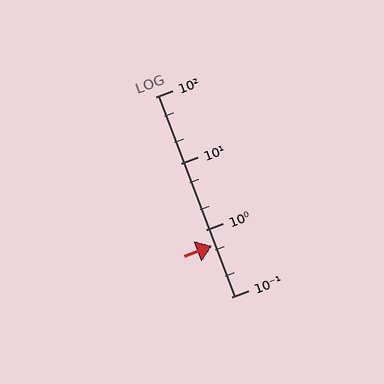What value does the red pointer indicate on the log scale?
The pointer indicates approximately 0.58.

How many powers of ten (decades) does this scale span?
The scale spans 3 decades, from 0.1 to 100.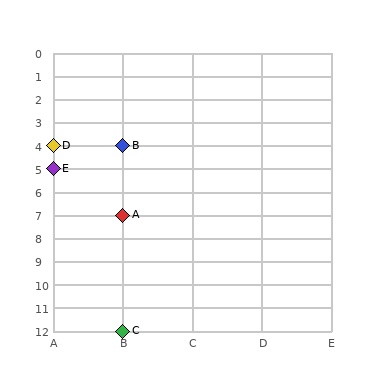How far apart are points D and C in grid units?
Points D and C are 1 column and 8 rows apart (about 8.1 grid units diagonally).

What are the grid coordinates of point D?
Point D is at grid coordinates (A, 4).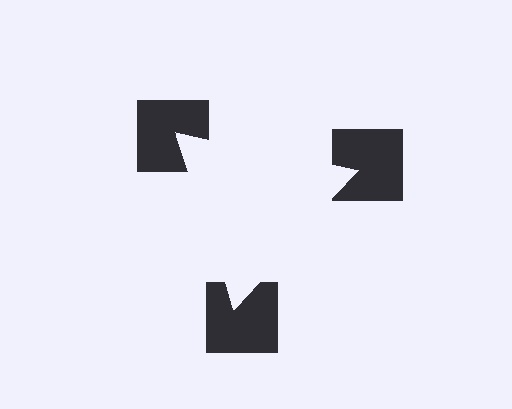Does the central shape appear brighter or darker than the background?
It typically appears slightly brighter than the background, even though no actual brightness change is drawn.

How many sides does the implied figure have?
3 sides.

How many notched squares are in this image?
There are 3 — one at each vertex of the illusory triangle.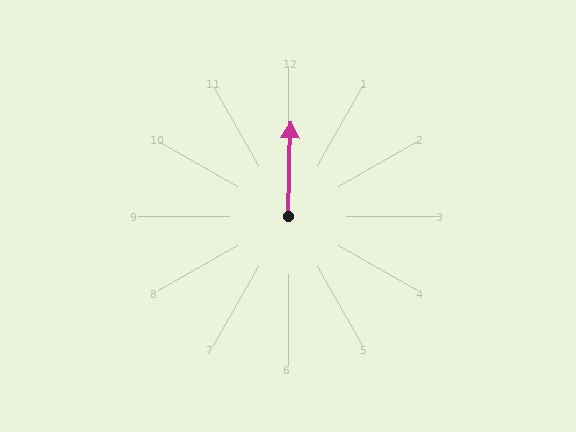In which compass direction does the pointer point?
North.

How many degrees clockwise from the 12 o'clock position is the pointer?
Approximately 1 degrees.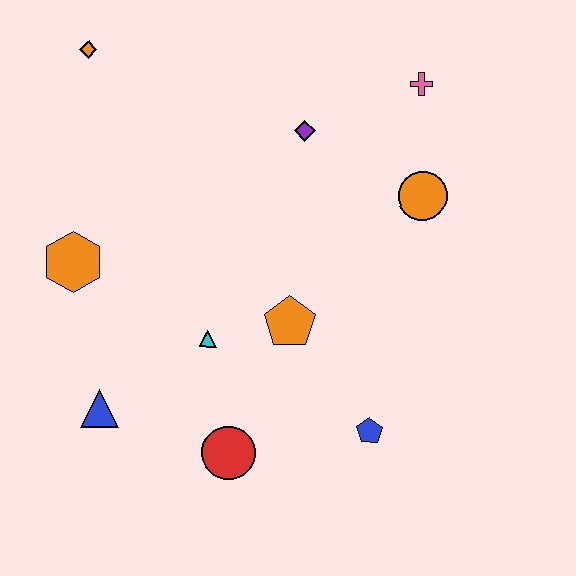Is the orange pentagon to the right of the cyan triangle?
Yes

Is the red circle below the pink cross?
Yes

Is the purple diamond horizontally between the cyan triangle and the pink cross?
Yes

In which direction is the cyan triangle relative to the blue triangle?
The cyan triangle is to the right of the blue triangle.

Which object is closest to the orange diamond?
The orange hexagon is closest to the orange diamond.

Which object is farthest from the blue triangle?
The pink cross is farthest from the blue triangle.